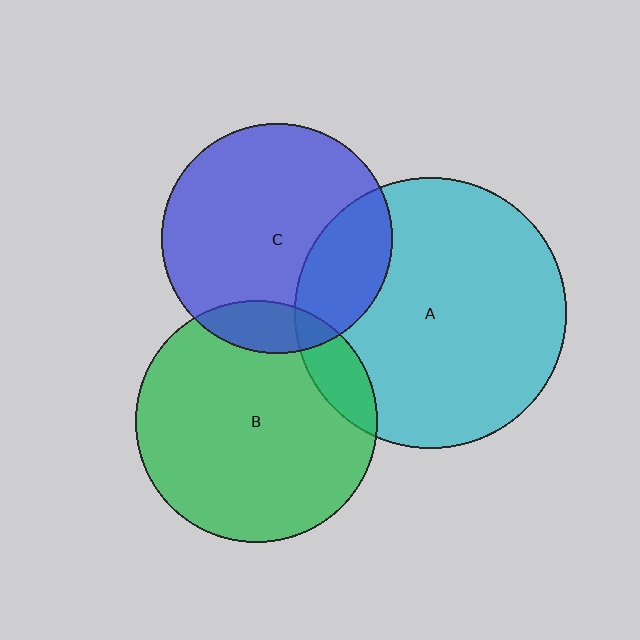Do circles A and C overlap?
Yes.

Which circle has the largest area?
Circle A (cyan).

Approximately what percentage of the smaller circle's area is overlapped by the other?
Approximately 25%.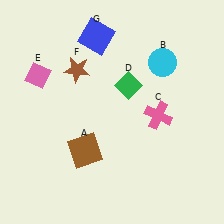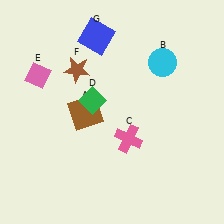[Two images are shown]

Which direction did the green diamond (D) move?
The green diamond (D) moved left.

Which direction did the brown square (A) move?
The brown square (A) moved up.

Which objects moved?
The objects that moved are: the brown square (A), the pink cross (C), the green diamond (D).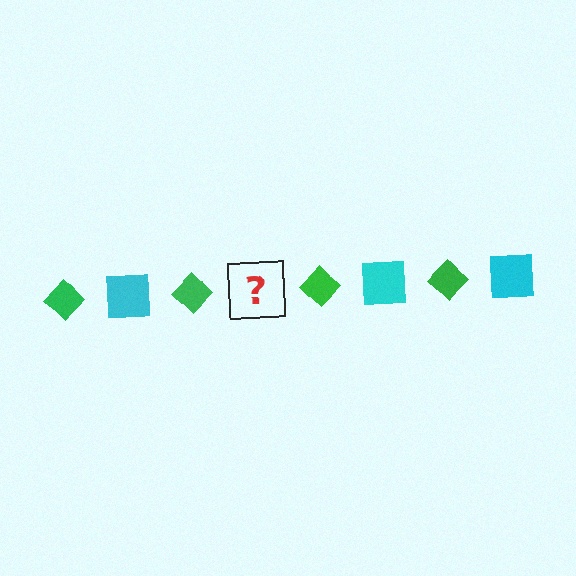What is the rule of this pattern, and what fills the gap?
The rule is that the pattern alternates between green diamond and cyan square. The gap should be filled with a cyan square.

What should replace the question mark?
The question mark should be replaced with a cyan square.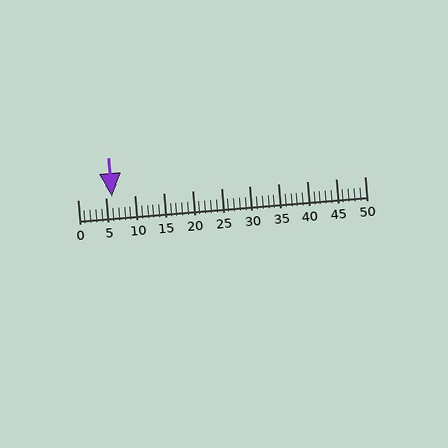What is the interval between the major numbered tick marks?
The major tick marks are spaced 5 units apart.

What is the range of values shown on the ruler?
The ruler shows values from 0 to 50.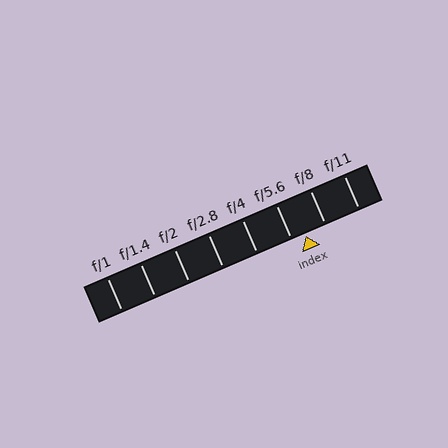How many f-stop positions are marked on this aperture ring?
There are 8 f-stop positions marked.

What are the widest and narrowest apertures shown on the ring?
The widest aperture shown is f/1 and the narrowest is f/11.